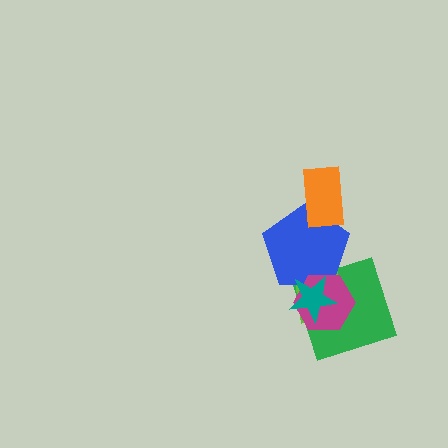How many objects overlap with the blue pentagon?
5 objects overlap with the blue pentagon.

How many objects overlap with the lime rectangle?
4 objects overlap with the lime rectangle.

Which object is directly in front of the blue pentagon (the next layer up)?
The orange rectangle is directly in front of the blue pentagon.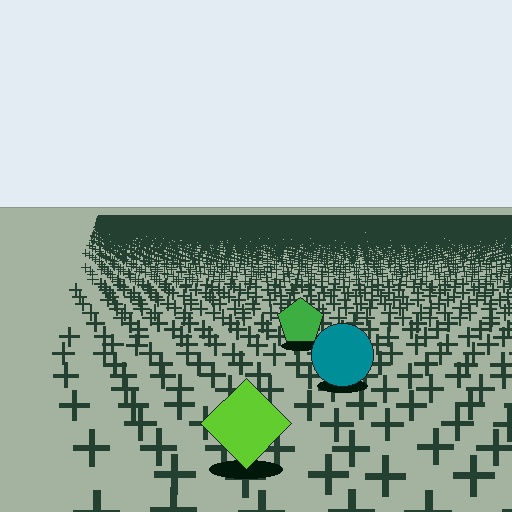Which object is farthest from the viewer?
The green pentagon is farthest from the viewer. It appears smaller and the ground texture around it is denser.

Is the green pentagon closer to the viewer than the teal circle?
No. The teal circle is closer — you can tell from the texture gradient: the ground texture is coarser near it.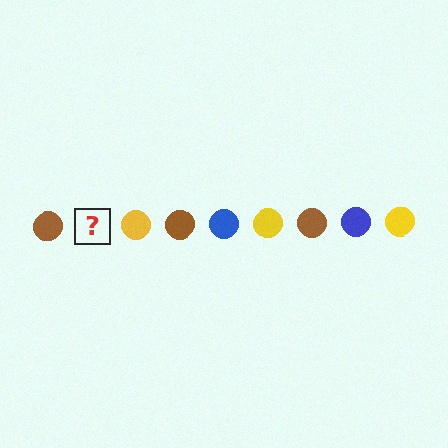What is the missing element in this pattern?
The missing element is a blue circle.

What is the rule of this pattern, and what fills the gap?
The rule is that the pattern cycles through brown, blue, yellow circles. The gap should be filled with a blue circle.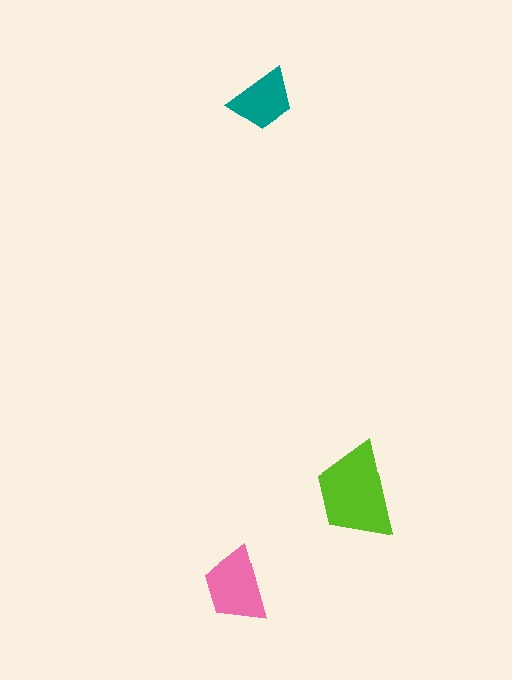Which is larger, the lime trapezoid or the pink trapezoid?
The lime one.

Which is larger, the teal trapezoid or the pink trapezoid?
The pink one.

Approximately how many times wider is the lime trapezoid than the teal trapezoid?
About 1.5 times wider.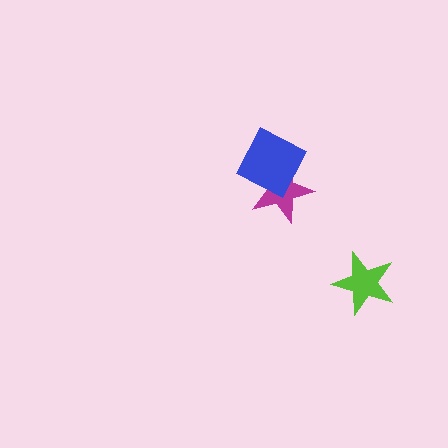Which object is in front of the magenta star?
The blue square is in front of the magenta star.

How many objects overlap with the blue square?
1 object overlaps with the blue square.